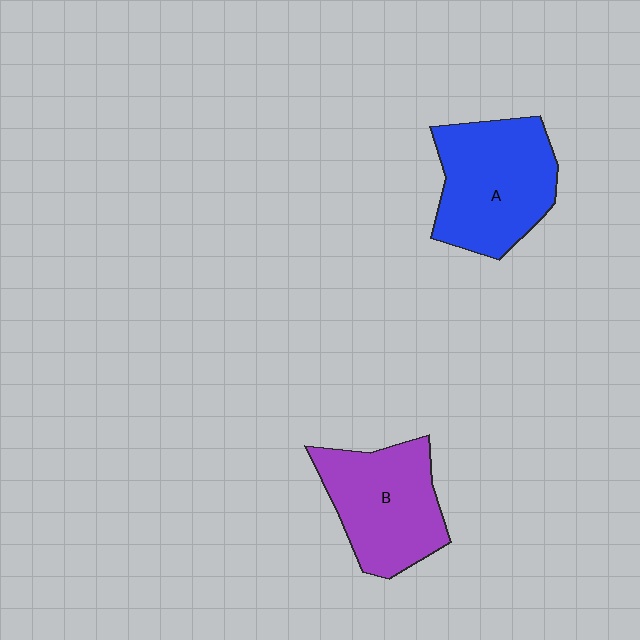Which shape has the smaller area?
Shape B (purple).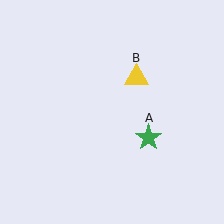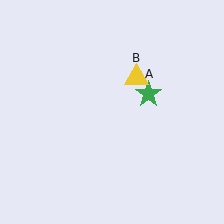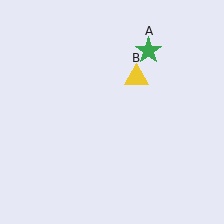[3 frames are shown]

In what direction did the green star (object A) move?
The green star (object A) moved up.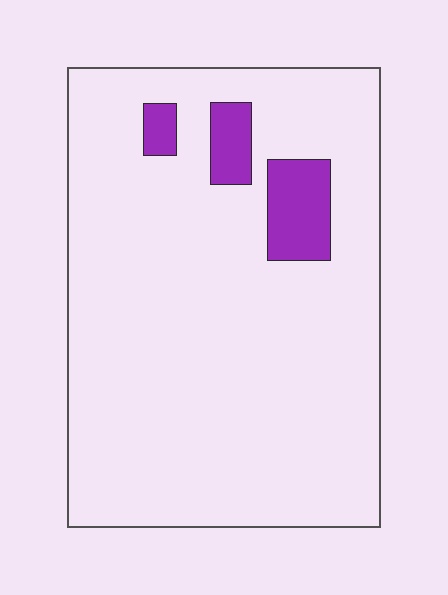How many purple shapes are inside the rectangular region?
3.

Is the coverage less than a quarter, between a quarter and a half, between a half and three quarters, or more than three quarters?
Less than a quarter.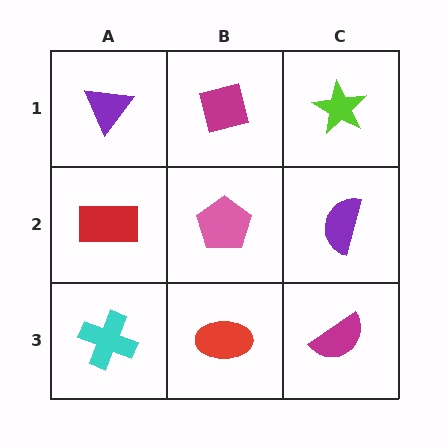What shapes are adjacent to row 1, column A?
A red rectangle (row 2, column A), a magenta square (row 1, column B).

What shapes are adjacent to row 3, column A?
A red rectangle (row 2, column A), a red ellipse (row 3, column B).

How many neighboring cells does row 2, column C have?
3.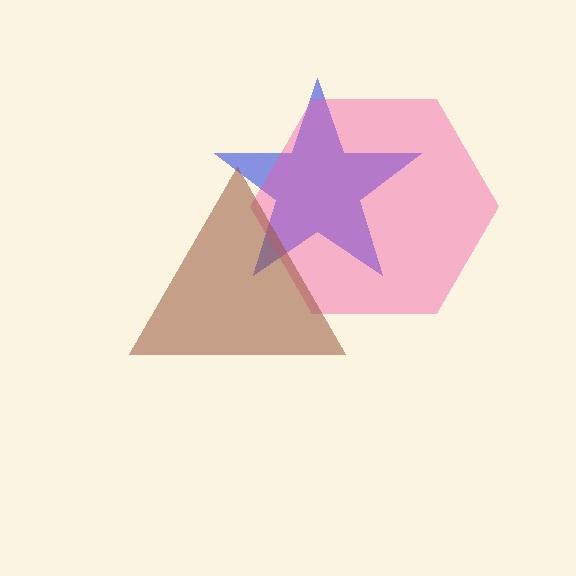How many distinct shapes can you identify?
There are 3 distinct shapes: a blue star, a pink hexagon, a brown triangle.